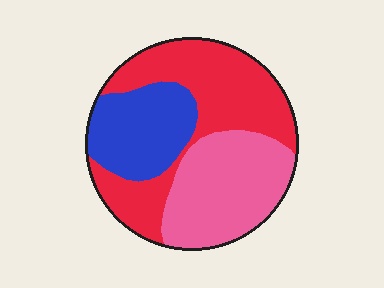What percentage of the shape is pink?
Pink covers 33% of the shape.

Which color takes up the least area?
Blue, at roughly 25%.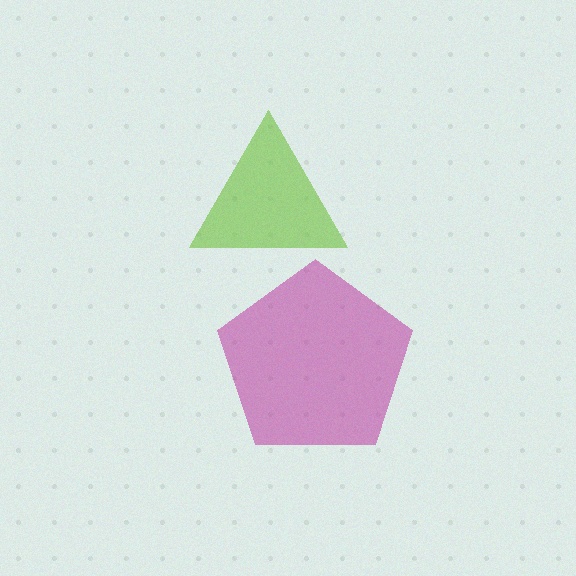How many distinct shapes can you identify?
There are 2 distinct shapes: a magenta pentagon, a lime triangle.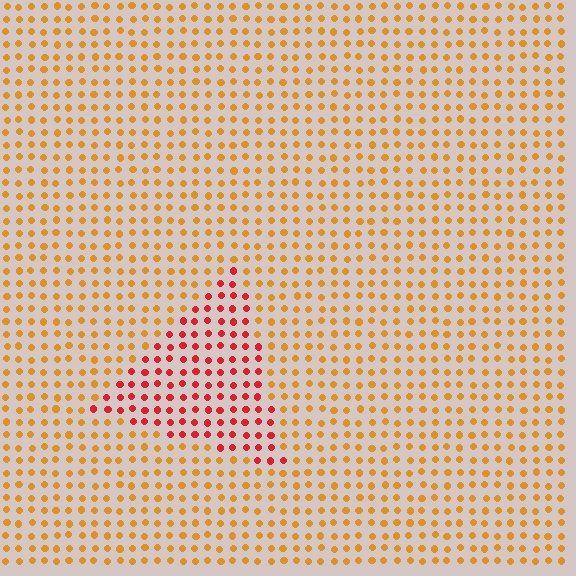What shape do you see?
I see a triangle.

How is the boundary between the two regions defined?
The boundary is defined purely by a slight shift in hue (about 39 degrees). Spacing, size, and orientation are identical on both sides.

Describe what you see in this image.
The image is filled with small orange elements in a uniform arrangement. A triangle-shaped region is visible where the elements are tinted to a slightly different hue, forming a subtle color boundary.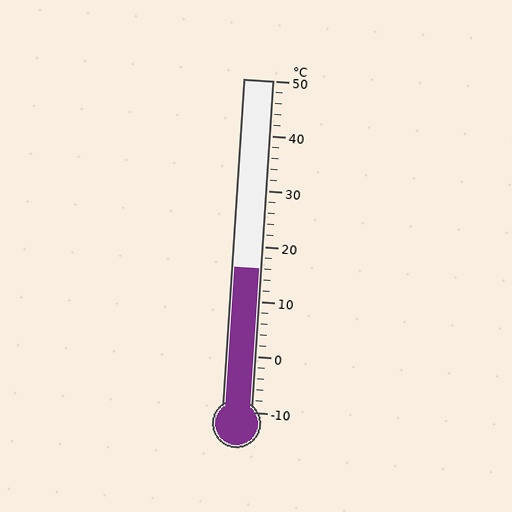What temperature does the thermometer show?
The thermometer shows approximately 16°C.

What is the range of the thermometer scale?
The thermometer scale ranges from -10°C to 50°C.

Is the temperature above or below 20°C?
The temperature is below 20°C.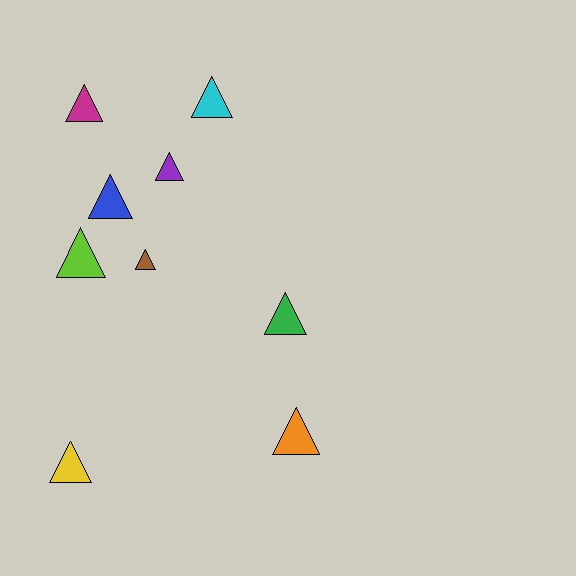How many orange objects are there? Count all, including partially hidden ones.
There is 1 orange object.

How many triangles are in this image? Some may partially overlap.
There are 9 triangles.